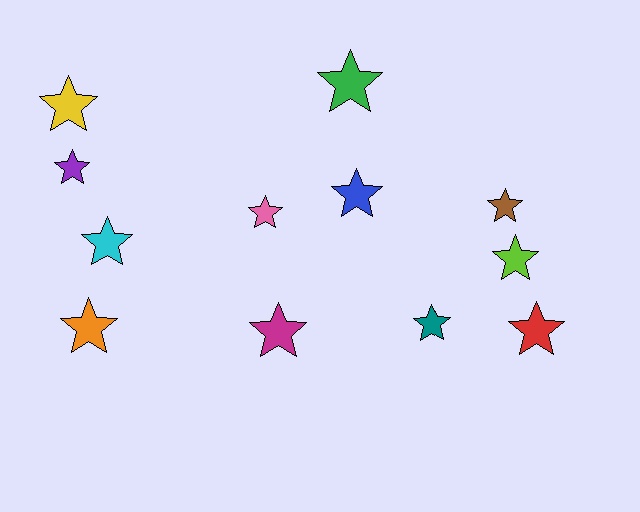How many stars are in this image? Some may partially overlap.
There are 12 stars.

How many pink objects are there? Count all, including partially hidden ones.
There is 1 pink object.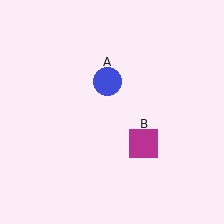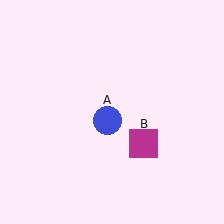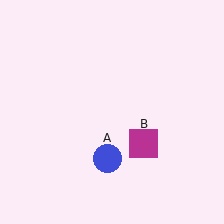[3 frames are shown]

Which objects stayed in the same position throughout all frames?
Magenta square (object B) remained stationary.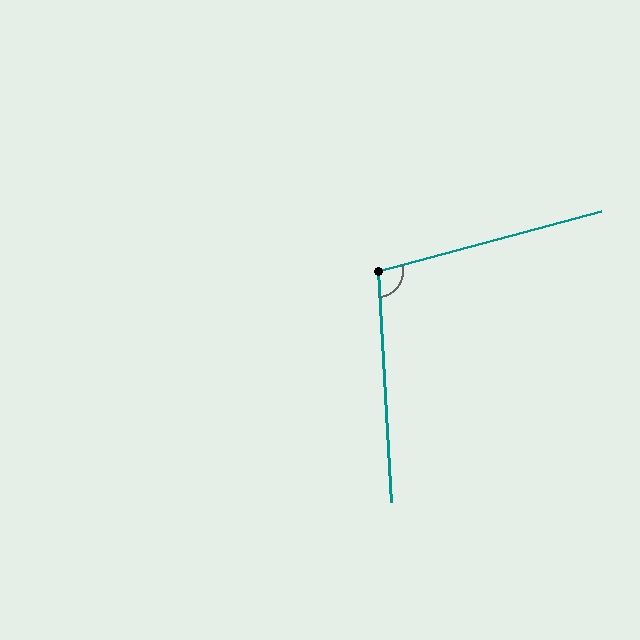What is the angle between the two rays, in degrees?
Approximately 102 degrees.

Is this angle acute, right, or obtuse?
It is obtuse.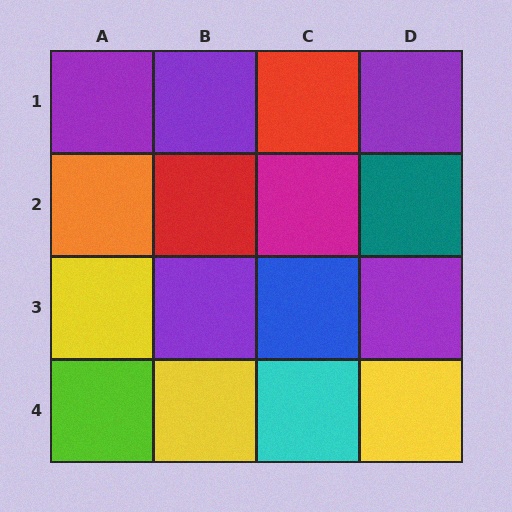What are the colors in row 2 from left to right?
Orange, red, magenta, teal.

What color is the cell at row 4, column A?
Lime.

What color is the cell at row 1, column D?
Purple.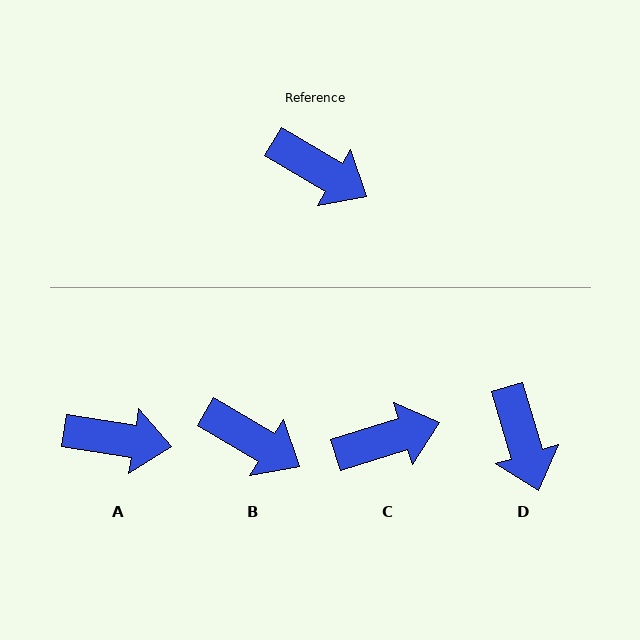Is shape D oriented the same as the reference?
No, it is off by about 43 degrees.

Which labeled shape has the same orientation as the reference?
B.